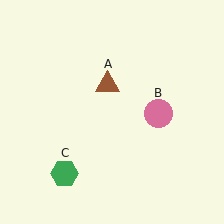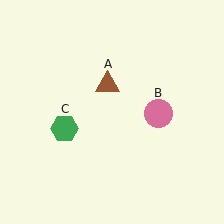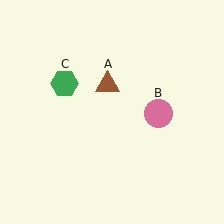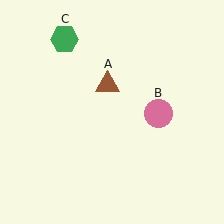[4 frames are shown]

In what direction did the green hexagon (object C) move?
The green hexagon (object C) moved up.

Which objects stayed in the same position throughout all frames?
Brown triangle (object A) and pink circle (object B) remained stationary.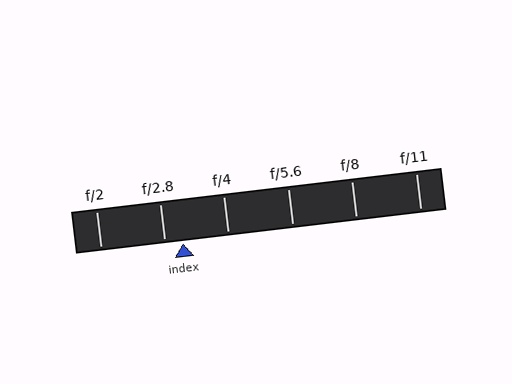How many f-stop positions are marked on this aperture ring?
There are 6 f-stop positions marked.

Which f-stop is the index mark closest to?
The index mark is closest to f/2.8.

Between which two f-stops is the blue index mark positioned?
The index mark is between f/2.8 and f/4.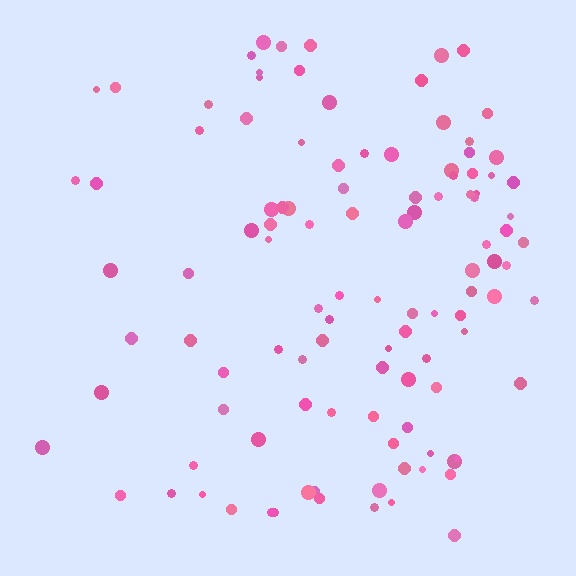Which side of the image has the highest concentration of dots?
The right.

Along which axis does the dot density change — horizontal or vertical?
Horizontal.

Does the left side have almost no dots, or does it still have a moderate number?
Still a moderate number, just noticeably fewer than the right.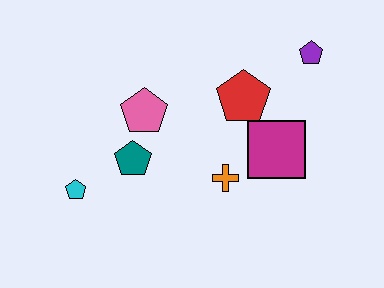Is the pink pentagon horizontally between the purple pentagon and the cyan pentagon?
Yes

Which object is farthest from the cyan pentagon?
The purple pentagon is farthest from the cyan pentagon.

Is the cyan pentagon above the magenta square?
No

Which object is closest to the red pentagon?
The magenta square is closest to the red pentagon.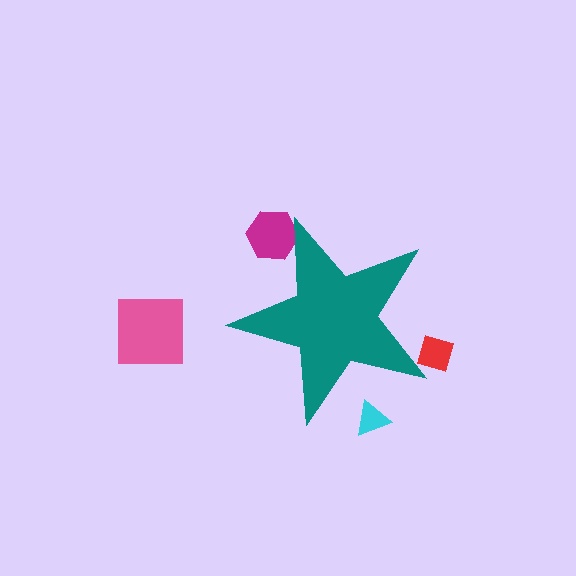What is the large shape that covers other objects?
A teal star.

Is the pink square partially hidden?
No, the pink square is fully visible.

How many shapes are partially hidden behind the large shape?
3 shapes are partially hidden.